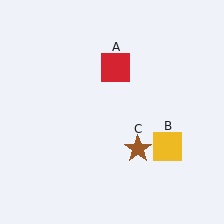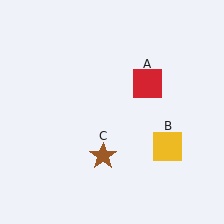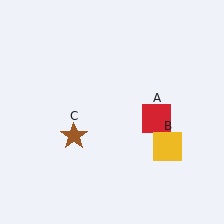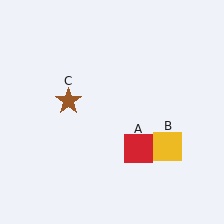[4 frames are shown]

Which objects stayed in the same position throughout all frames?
Yellow square (object B) remained stationary.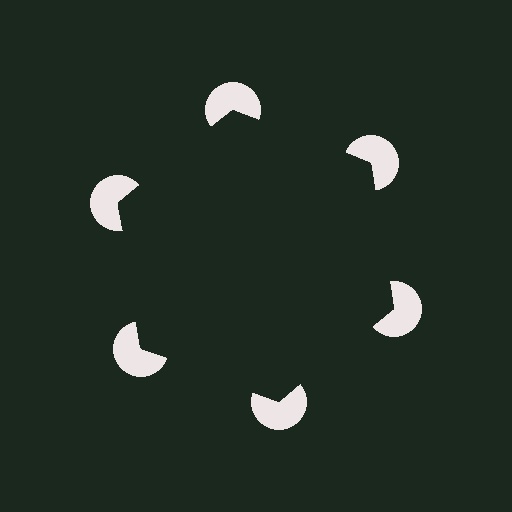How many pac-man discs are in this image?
There are 6 — one at each vertex of the illusory hexagon.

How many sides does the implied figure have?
6 sides.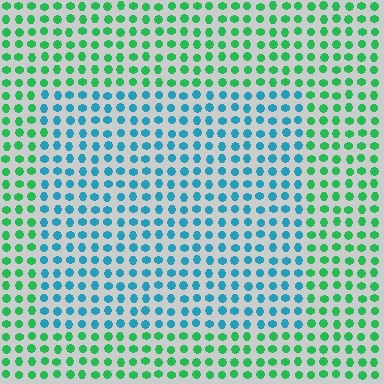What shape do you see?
I see a rectangle.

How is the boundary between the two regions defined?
The boundary is defined purely by a slight shift in hue (about 54 degrees). Spacing, size, and orientation are identical on both sides.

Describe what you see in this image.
The image is filled with small green elements in a uniform arrangement. A rectangle-shaped region is visible where the elements are tinted to a slightly different hue, forming a subtle color boundary.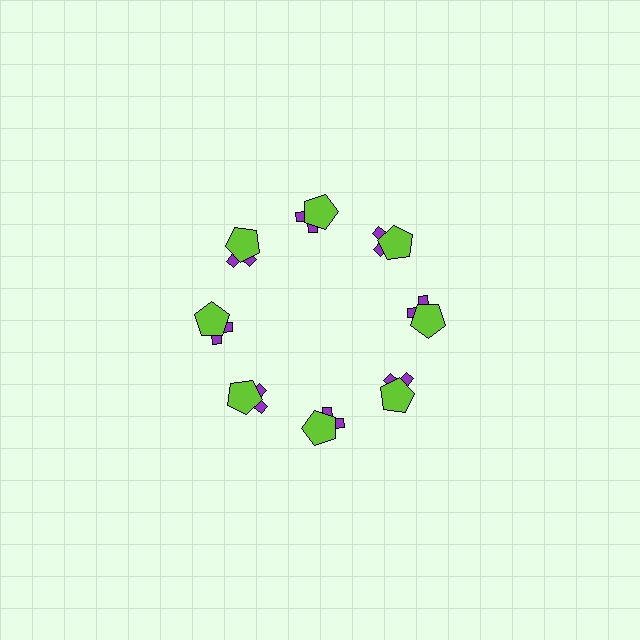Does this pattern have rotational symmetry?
Yes, this pattern has 8-fold rotational symmetry. It looks the same after rotating 45 degrees around the center.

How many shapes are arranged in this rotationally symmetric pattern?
There are 16 shapes, arranged in 8 groups of 2.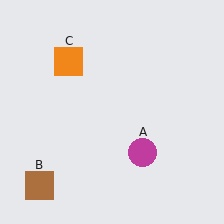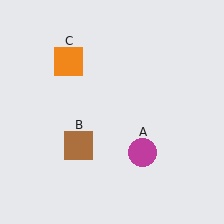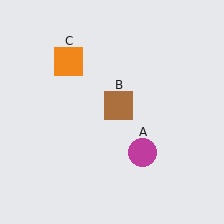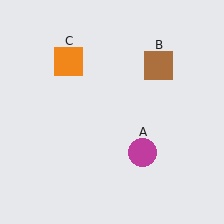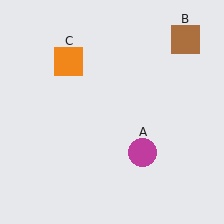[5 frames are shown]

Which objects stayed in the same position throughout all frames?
Magenta circle (object A) and orange square (object C) remained stationary.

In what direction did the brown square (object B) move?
The brown square (object B) moved up and to the right.